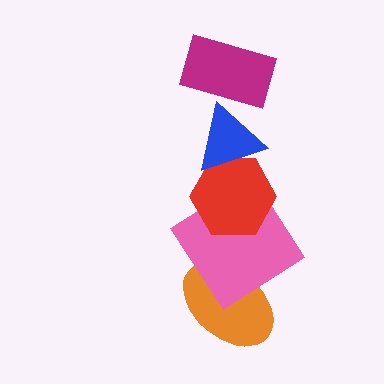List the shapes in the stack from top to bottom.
From top to bottom: the magenta rectangle, the blue triangle, the red hexagon, the pink diamond, the orange ellipse.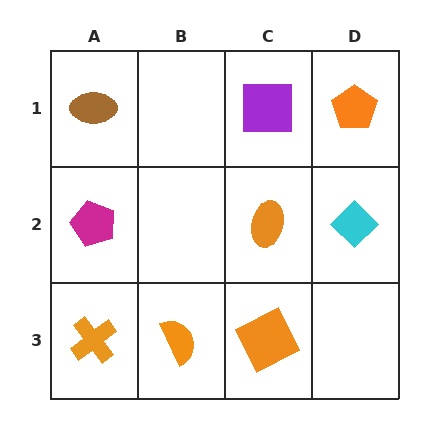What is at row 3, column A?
An orange cross.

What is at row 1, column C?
A purple square.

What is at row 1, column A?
A brown ellipse.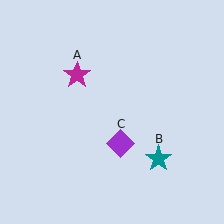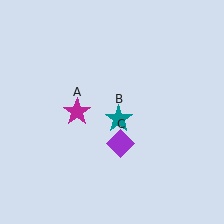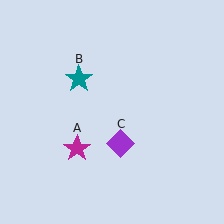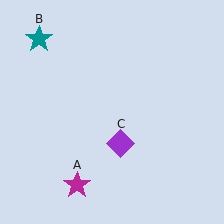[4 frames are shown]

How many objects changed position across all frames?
2 objects changed position: magenta star (object A), teal star (object B).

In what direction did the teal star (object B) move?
The teal star (object B) moved up and to the left.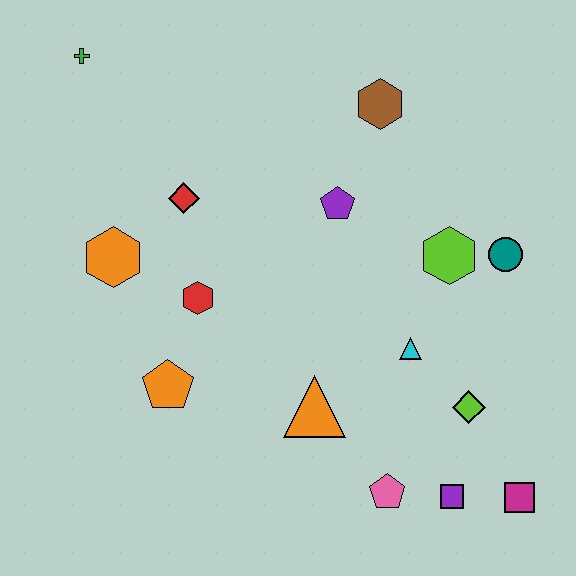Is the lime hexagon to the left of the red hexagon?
No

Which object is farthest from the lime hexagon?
The green cross is farthest from the lime hexagon.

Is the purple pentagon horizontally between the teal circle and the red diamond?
Yes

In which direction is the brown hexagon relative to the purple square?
The brown hexagon is above the purple square.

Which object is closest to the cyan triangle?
The lime diamond is closest to the cyan triangle.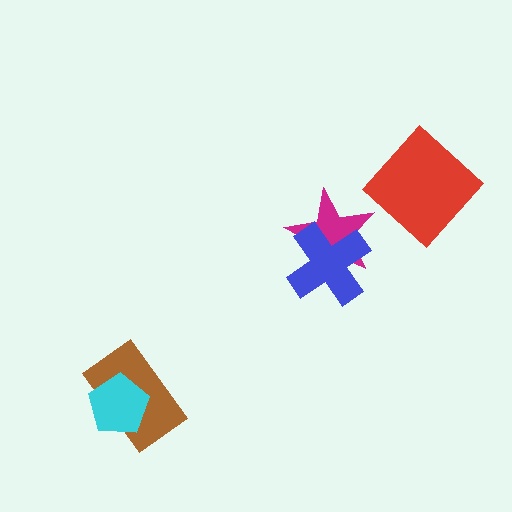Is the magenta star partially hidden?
Yes, it is partially covered by another shape.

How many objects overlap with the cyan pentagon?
1 object overlaps with the cyan pentagon.